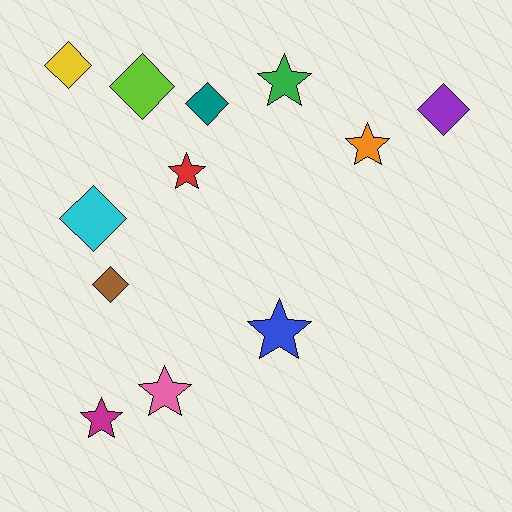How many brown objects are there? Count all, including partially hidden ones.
There is 1 brown object.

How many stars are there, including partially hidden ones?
There are 6 stars.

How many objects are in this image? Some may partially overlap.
There are 12 objects.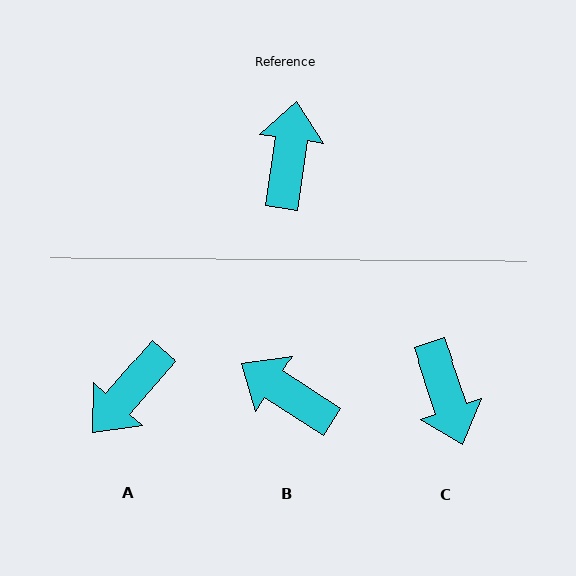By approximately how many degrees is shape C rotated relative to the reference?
Approximately 154 degrees clockwise.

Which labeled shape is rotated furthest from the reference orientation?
C, about 154 degrees away.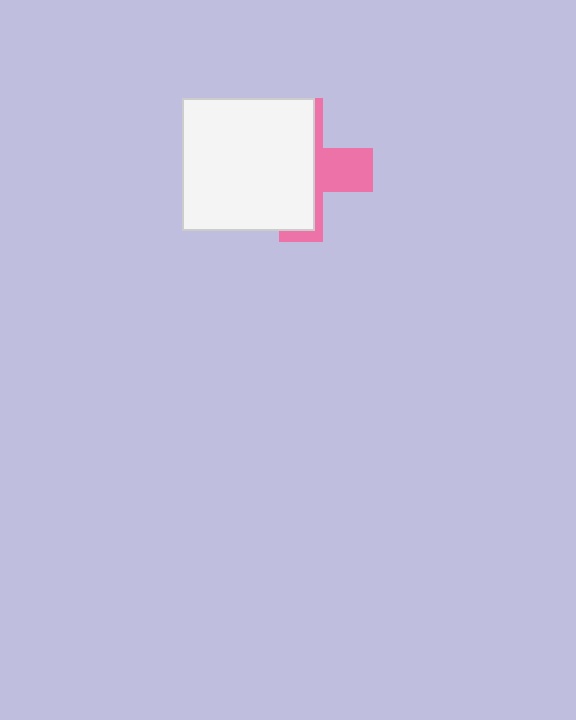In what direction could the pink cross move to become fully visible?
The pink cross could move right. That would shift it out from behind the white square entirely.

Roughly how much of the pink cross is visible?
A small part of it is visible (roughly 35%).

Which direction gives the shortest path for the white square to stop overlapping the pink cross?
Moving left gives the shortest separation.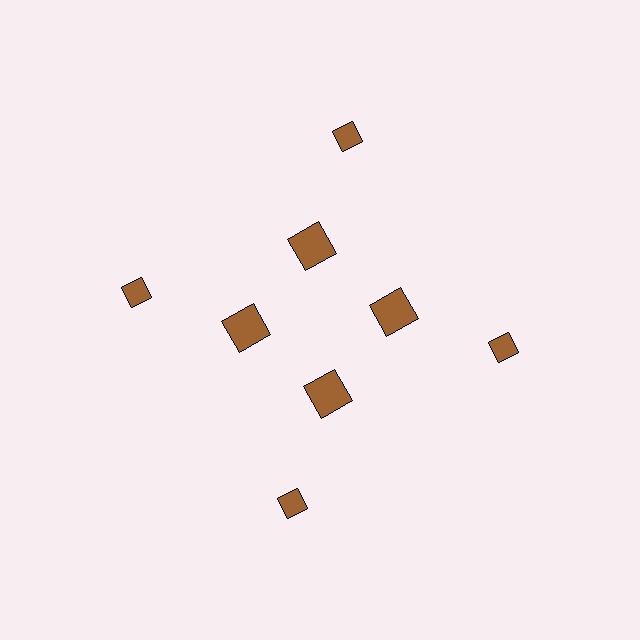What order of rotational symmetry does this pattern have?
This pattern has 4-fold rotational symmetry.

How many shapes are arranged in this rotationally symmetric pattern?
There are 8 shapes, arranged in 4 groups of 2.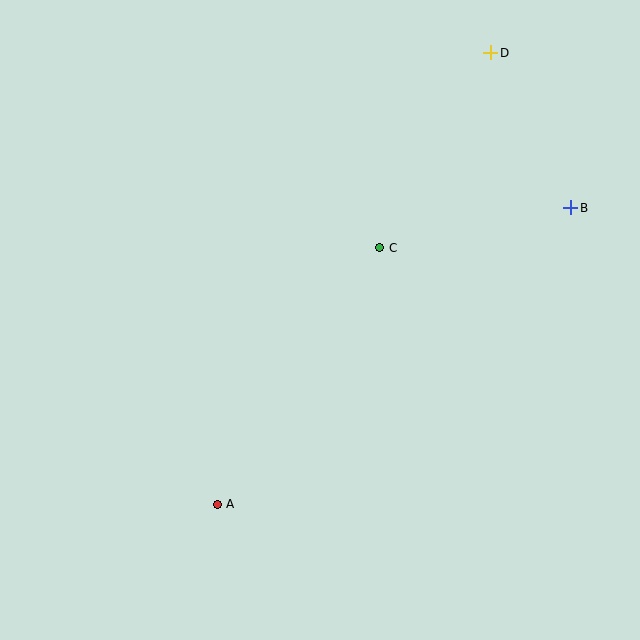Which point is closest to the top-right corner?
Point D is closest to the top-right corner.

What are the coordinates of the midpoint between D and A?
The midpoint between D and A is at (354, 279).